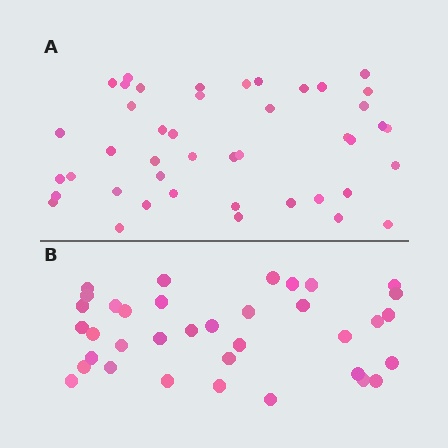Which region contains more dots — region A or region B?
Region A (the top region) has more dots.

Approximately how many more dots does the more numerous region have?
Region A has roughly 8 or so more dots than region B.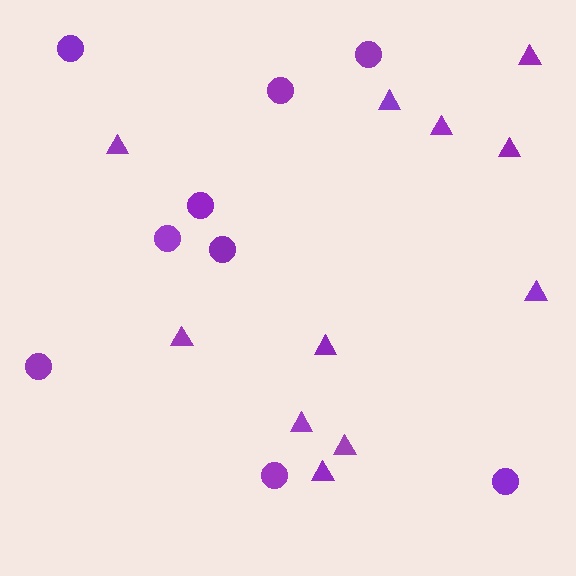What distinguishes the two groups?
There are 2 groups: one group of circles (9) and one group of triangles (11).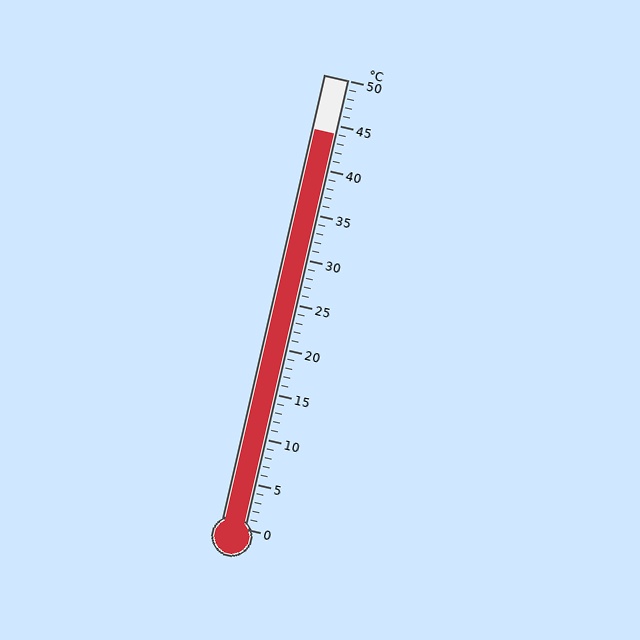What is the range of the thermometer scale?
The thermometer scale ranges from 0°C to 50°C.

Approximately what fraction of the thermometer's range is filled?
The thermometer is filled to approximately 90% of its range.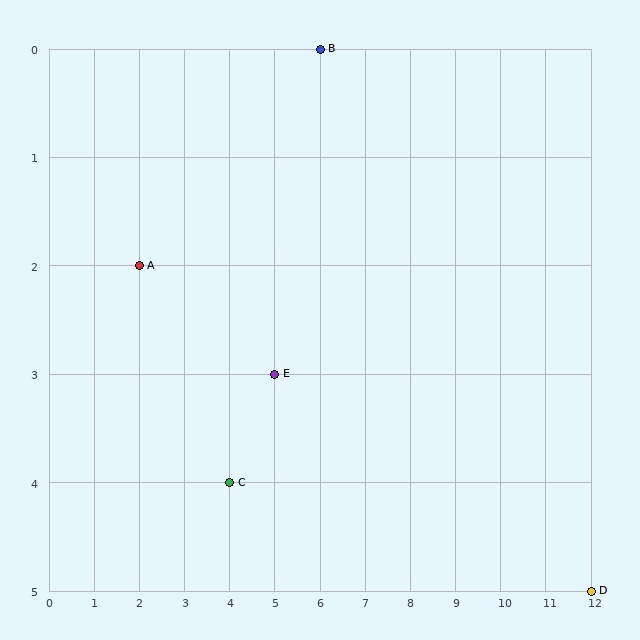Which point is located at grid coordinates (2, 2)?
Point A is at (2, 2).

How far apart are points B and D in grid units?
Points B and D are 6 columns and 5 rows apart (about 7.8 grid units diagonally).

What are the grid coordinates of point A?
Point A is at grid coordinates (2, 2).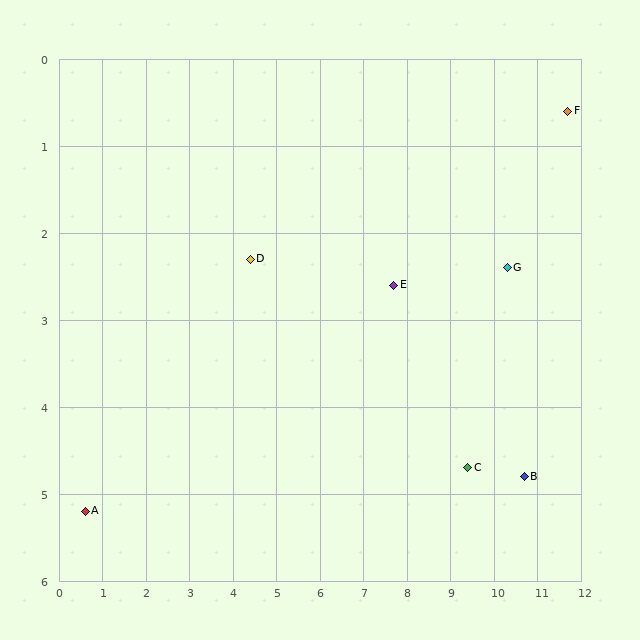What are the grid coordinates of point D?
Point D is at approximately (4.4, 2.3).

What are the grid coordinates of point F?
Point F is at approximately (11.7, 0.6).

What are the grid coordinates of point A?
Point A is at approximately (0.6, 5.2).